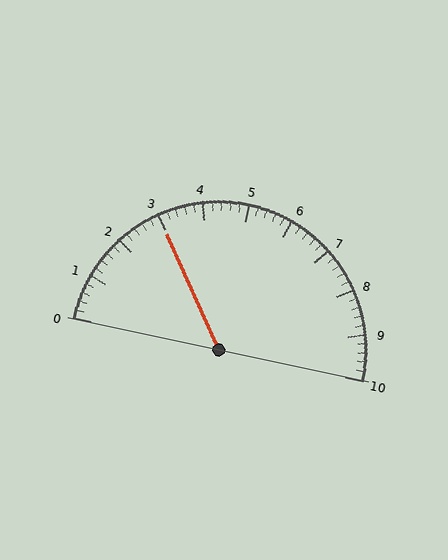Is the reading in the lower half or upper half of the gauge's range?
The reading is in the lower half of the range (0 to 10).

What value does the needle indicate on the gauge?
The needle indicates approximately 3.0.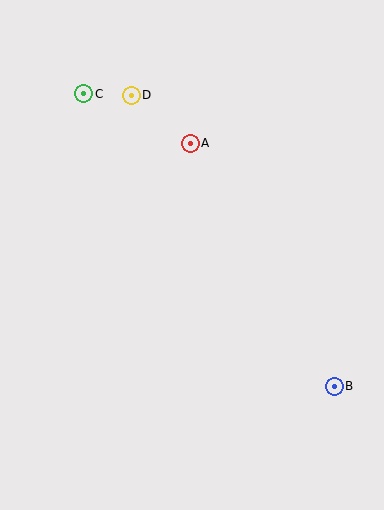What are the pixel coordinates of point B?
Point B is at (334, 386).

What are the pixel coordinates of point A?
Point A is at (190, 143).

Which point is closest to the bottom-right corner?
Point B is closest to the bottom-right corner.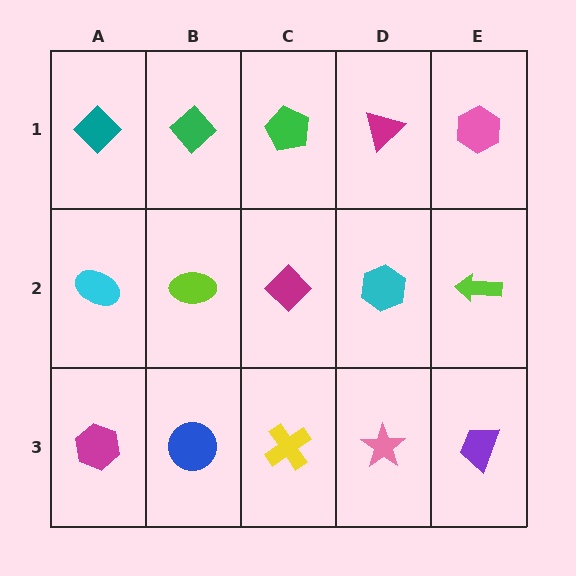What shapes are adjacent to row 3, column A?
A cyan ellipse (row 2, column A), a blue circle (row 3, column B).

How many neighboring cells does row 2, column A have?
3.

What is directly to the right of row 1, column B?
A green pentagon.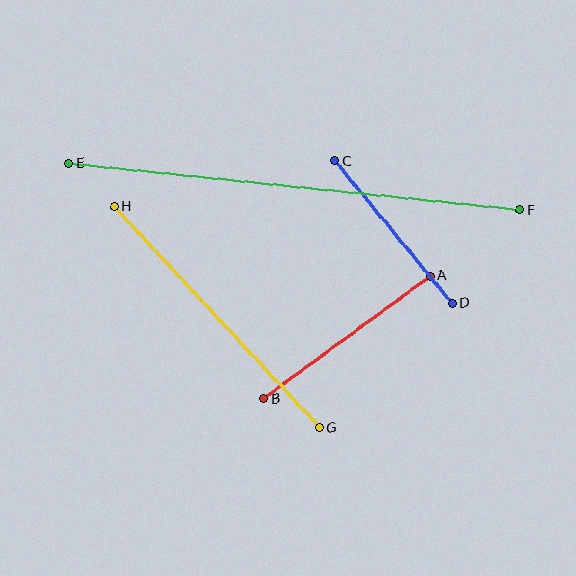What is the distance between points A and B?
The distance is approximately 207 pixels.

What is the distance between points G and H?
The distance is approximately 302 pixels.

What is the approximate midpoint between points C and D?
The midpoint is at approximately (393, 232) pixels.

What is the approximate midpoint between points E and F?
The midpoint is at approximately (294, 187) pixels.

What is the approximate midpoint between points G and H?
The midpoint is at approximately (217, 317) pixels.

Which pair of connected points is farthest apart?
Points E and F are farthest apart.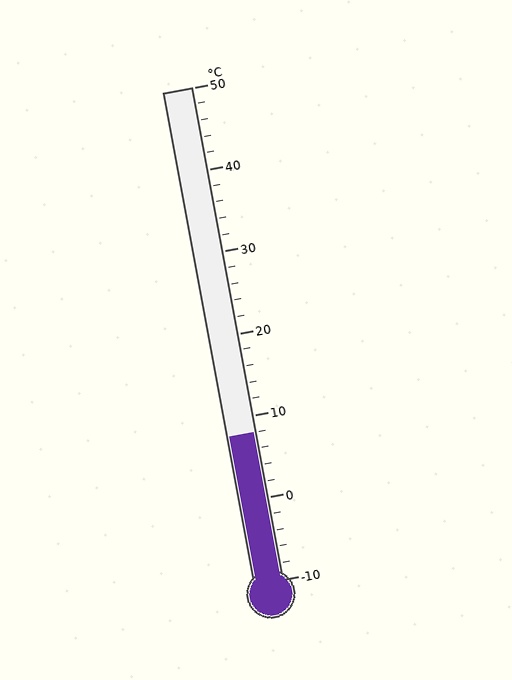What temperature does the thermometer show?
The thermometer shows approximately 8°C.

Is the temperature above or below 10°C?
The temperature is below 10°C.